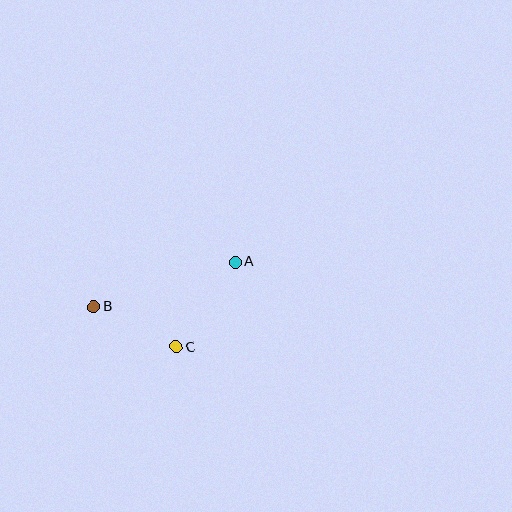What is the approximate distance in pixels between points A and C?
The distance between A and C is approximately 104 pixels.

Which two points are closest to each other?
Points B and C are closest to each other.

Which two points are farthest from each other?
Points A and B are farthest from each other.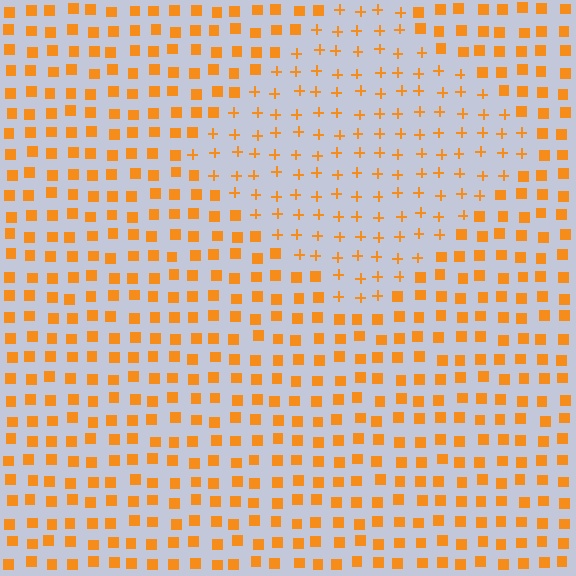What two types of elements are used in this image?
The image uses plus signs inside the diamond region and squares outside it.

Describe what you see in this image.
The image is filled with small orange elements arranged in a uniform grid. A diamond-shaped region contains plus signs, while the surrounding area contains squares. The boundary is defined purely by the change in element shape.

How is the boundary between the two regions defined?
The boundary is defined by a change in element shape: plus signs inside vs. squares outside. All elements share the same color and spacing.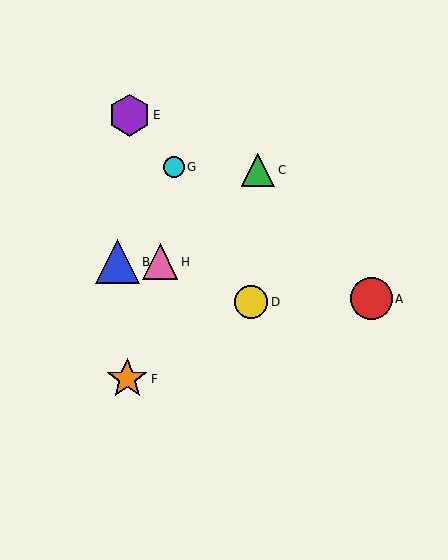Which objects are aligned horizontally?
Objects B, H are aligned horizontally.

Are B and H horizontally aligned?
Yes, both are at y≈262.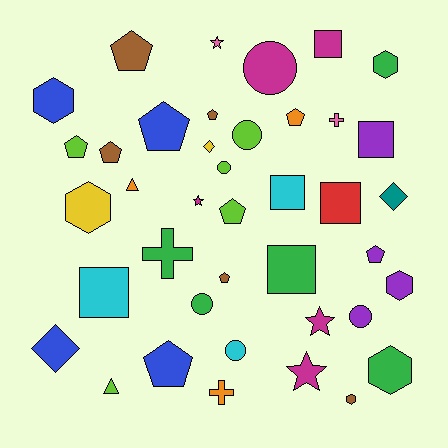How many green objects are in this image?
There are 5 green objects.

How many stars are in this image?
There are 4 stars.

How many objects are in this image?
There are 40 objects.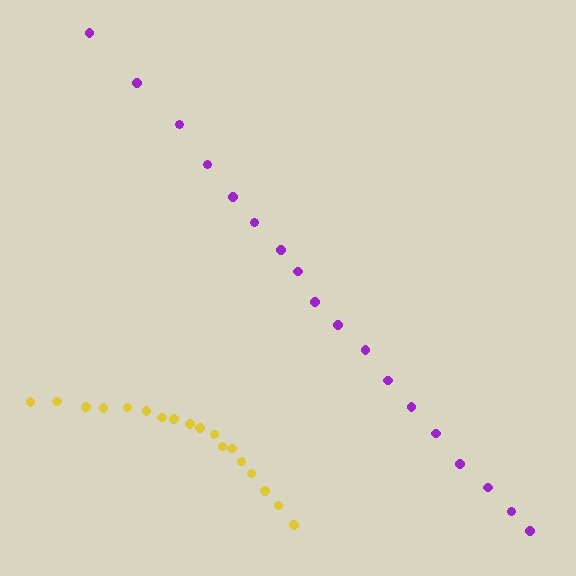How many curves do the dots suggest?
There are 2 distinct paths.